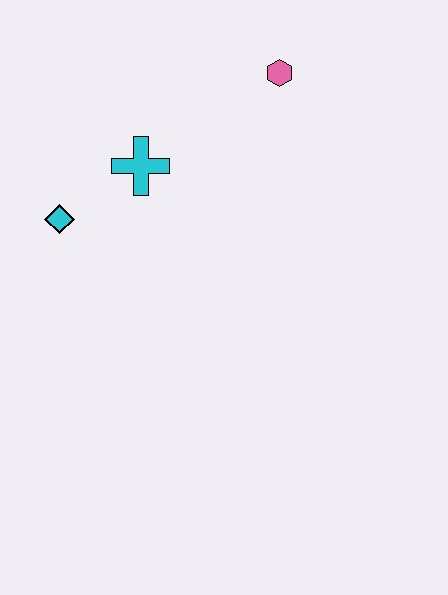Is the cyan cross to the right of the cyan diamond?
Yes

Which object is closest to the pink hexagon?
The cyan cross is closest to the pink hexagon.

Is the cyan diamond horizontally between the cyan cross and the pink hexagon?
No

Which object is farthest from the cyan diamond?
The pink hexagon is farthest from the cyan diamond.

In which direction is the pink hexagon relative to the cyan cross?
The pink hexagon is to the right of the cyan cross.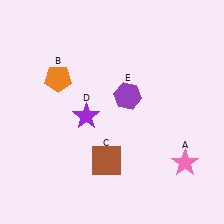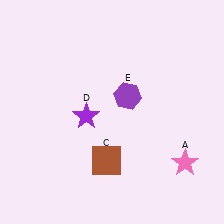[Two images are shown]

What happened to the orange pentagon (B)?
The orange pentagon (B) was removed in Image 2. It was in the top-left area of Image 1.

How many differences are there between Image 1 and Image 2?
There is 1 difference between the two images.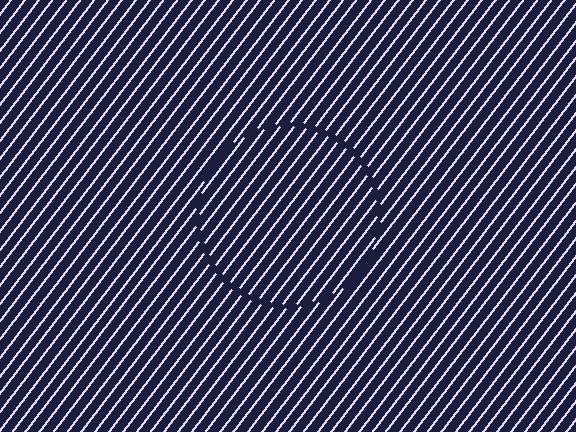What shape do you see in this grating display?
An illusory circle. The interior of the shape contains the same grating, shifted by half a period — the contour is defined by the phase discontinuity where line-ends from the inner and outer gratings abut.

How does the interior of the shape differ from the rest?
The interior of the shape contains the same grating, shifted by half a period — the contour is defined by the phase discontinuity where line-ends from the inner and outer gratings abut.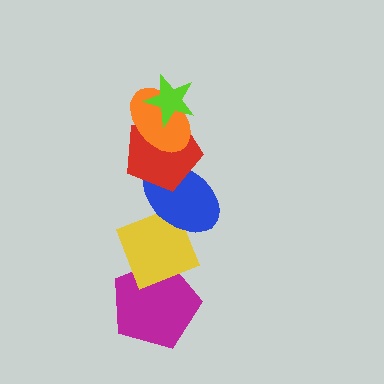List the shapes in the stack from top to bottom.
From top to bottom: the lime star, the orange ellipse, the red pentagon, the blue ellipse, the yellow diamond, the magenta pentagon.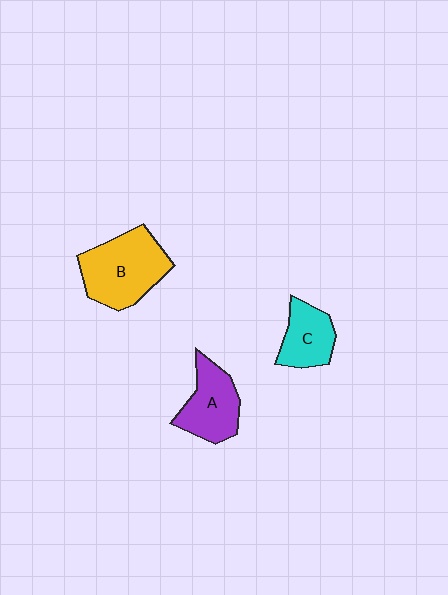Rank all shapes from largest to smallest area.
From largest to smallest: B (yellow), A (purple), C (cyan).